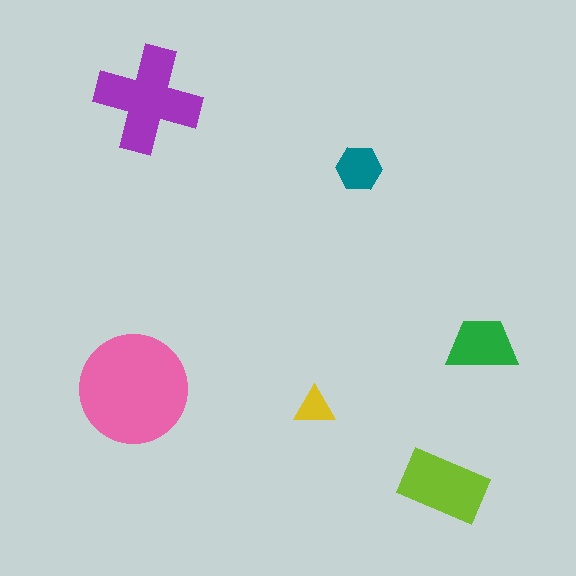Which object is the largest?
The pink circle.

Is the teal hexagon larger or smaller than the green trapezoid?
Smaller.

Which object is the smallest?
The yellow triangle.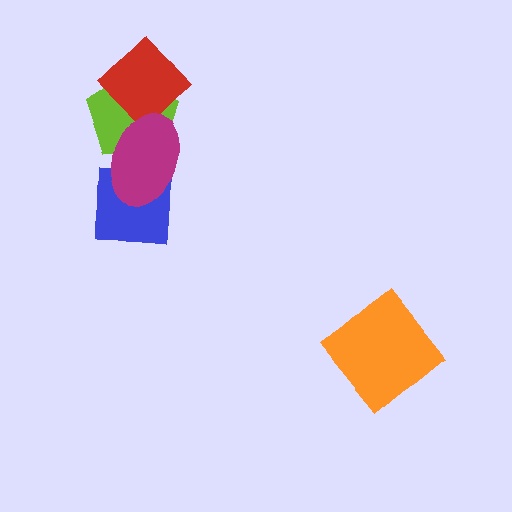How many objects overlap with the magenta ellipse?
3 objects overlap with the magenta ellipse.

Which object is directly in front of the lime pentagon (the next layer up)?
The red diamond is directly in front of the lime pentagon.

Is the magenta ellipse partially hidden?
No, no other shape covers it.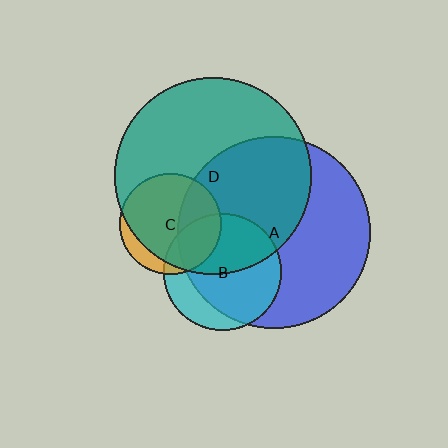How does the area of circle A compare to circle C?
Approximately 3.6 times.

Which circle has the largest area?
Circle D (teal).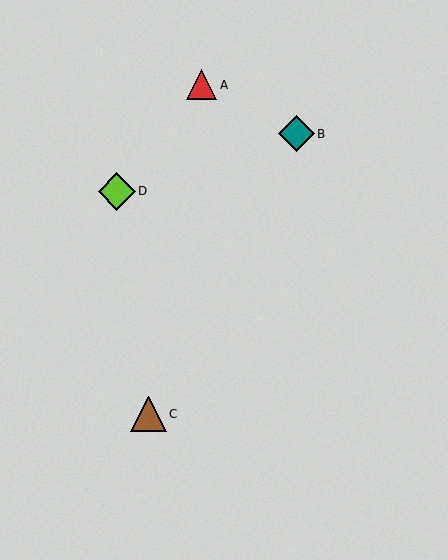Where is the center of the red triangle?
The center of the red triangle is at (202, 85).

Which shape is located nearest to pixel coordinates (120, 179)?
The lime diamond (labeled D) at (117, 191) is nearest to that location.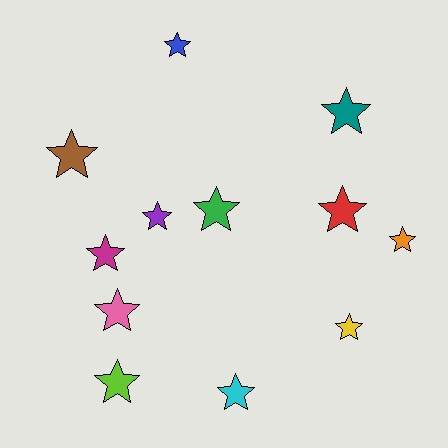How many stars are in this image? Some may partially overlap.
There are 12 stars.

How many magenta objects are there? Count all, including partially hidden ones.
There is 1 magenta object.